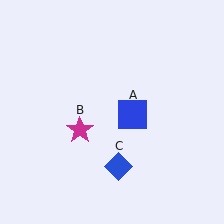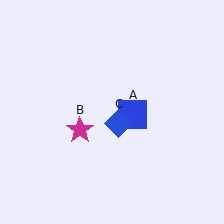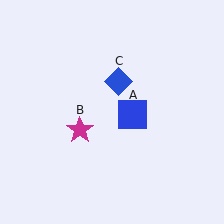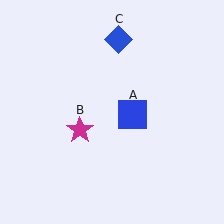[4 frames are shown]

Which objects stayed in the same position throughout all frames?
Blue square (object A) and magenta star (object B) remained stationary.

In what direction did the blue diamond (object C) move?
The blue diamond (object C) moved up.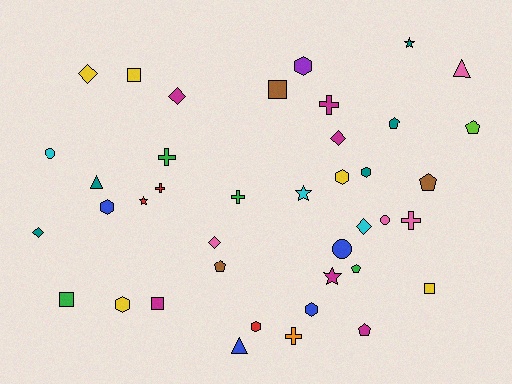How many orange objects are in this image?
There is 1 orange object.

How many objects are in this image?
There are 40 objects.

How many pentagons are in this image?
There are 6 pentagons.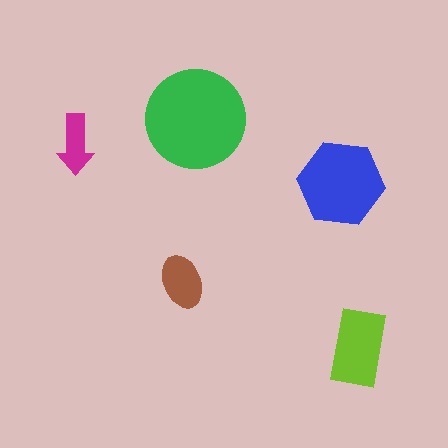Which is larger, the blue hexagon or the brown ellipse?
The blue hexagon.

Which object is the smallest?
The magenta arrow.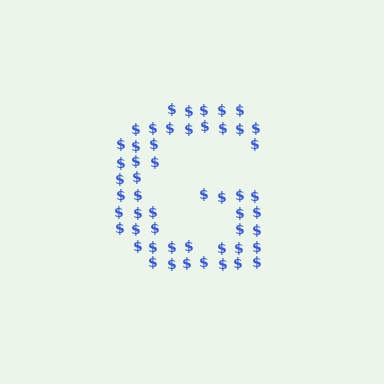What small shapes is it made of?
It is made of small dollar signs.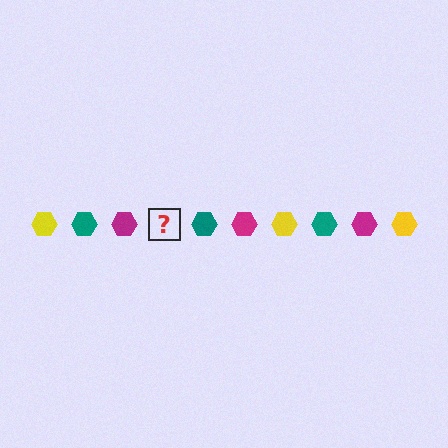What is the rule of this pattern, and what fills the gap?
The rule is that the pattern cycles through yellow, teal, magenta hexagons. The gap should be filled with a yellow hexagon.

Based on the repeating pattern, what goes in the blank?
The blank should be a yellow hexagon.